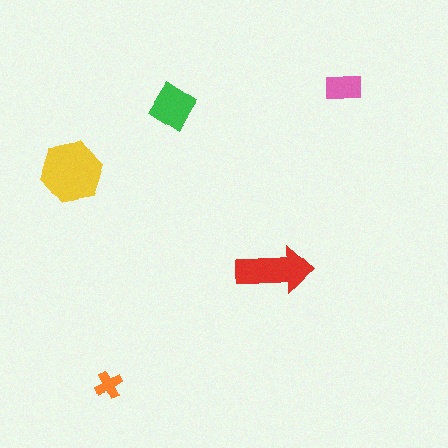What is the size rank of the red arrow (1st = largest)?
2nd.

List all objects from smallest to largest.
The orange cross, the pink rectangle, the green diamond, the red arrow, the yellow hexagon.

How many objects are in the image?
There are 5 objects in the image.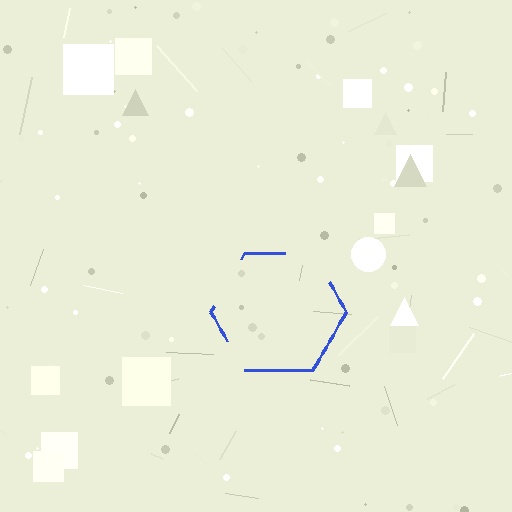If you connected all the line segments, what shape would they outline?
They would outline a hexagon.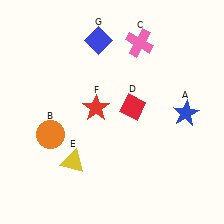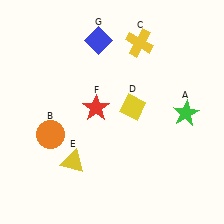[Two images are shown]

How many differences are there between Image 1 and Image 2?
There are 3 differences between the two images.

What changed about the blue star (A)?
In Image 1, A is blue. In Image 2, it changed to green.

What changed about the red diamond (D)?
In Image 1, D is red. In Image 2, it changed to yellow.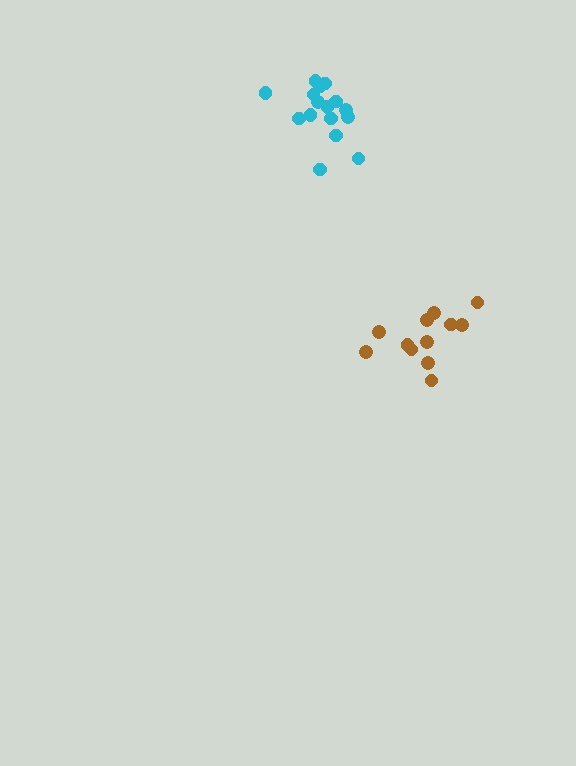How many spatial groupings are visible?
There are 2 spatial groupings.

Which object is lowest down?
The brown cluster is bottommost.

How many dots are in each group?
Group 1: 16 dots, Group 2: 12 dots (28 total).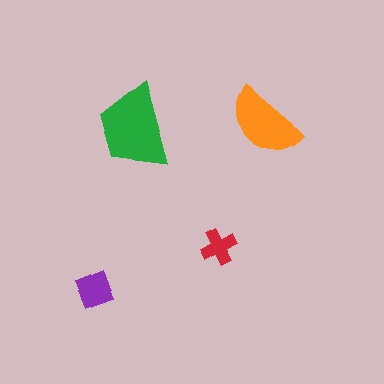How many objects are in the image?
There are 4 objects in the image.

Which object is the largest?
The green trapezoid.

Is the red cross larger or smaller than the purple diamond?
Smaller.